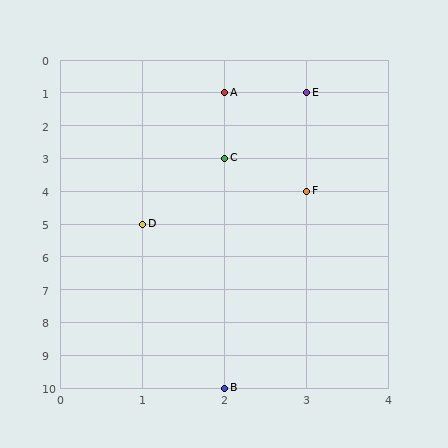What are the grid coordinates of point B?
Point B is at grid coordinates (2, 10).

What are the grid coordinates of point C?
Point C is at grid coordinates (2, 3).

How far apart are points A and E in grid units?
Points A and E are 1 column apart.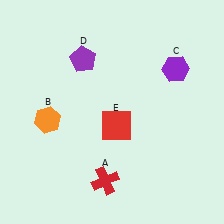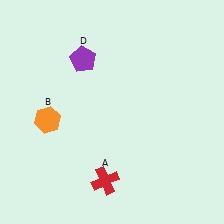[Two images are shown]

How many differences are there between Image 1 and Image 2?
There are 2 differences between the two images.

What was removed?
The red square (E), the purple hexagon (C) were removed in Image 2.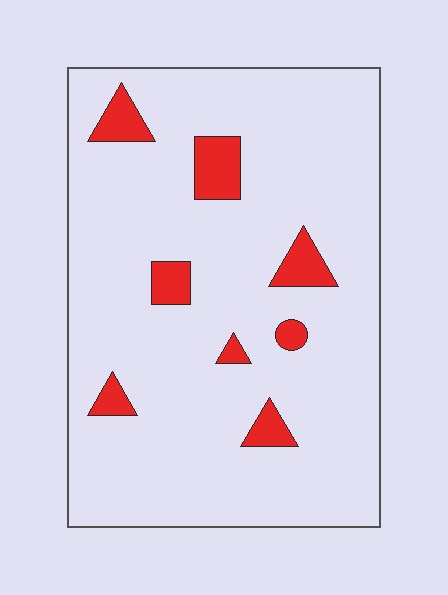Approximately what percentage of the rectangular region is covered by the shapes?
Approximately 10%.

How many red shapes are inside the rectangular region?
8.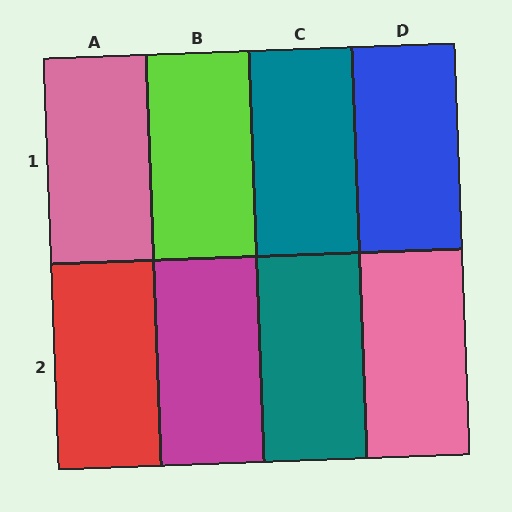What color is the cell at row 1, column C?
Teal.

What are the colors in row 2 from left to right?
Red, magenta, teal, pink.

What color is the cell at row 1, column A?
Pink.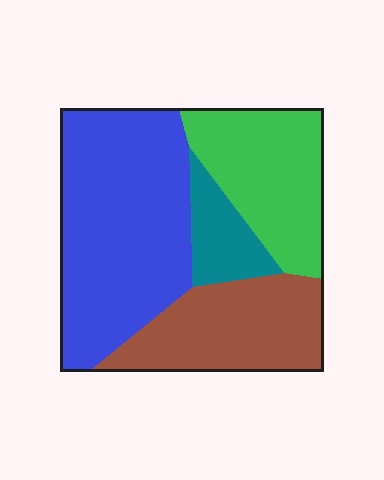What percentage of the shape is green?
Green covers about 25% of the shape.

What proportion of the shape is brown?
Brown covers 24% of the shape.